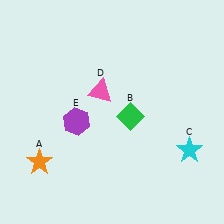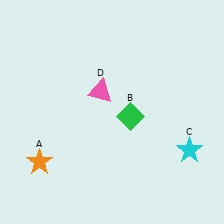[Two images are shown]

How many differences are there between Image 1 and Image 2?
There is 1 difference between the two images.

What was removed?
The purple hexagon (E) was removed in Image 2.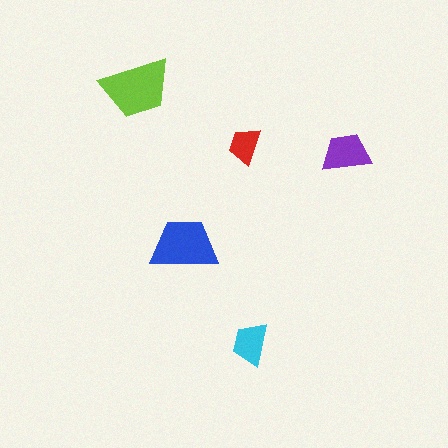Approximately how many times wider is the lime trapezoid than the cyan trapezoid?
About 1.5 times wider.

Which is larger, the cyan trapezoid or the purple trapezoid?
The purple one.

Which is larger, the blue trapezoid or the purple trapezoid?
The blue one.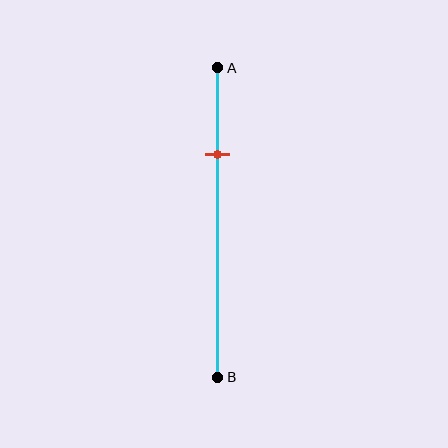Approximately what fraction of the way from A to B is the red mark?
The red mark is approximately 30% of the way from A to B.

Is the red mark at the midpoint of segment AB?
No, the mark is at about 30% from A, not at the 50% midpoint.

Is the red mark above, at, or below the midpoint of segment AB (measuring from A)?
The red mark is above the midpoint of segment AB.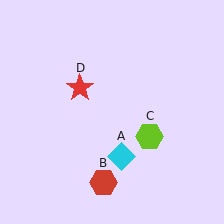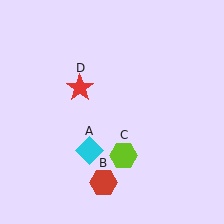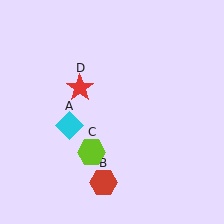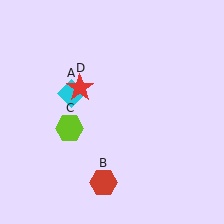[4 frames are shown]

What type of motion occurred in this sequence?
The cyan diamond (object A), lime hexagon (object C) rotated clockwise around the center of the scene.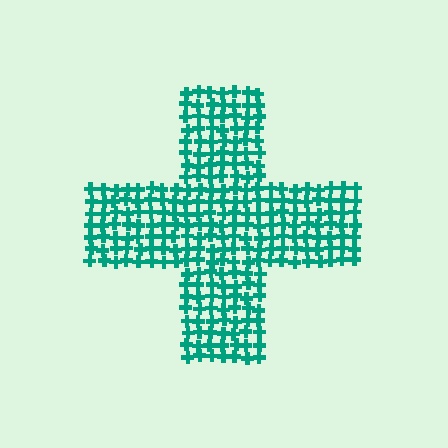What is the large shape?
The large shape is a cross.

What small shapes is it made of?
It is made of small crosses.